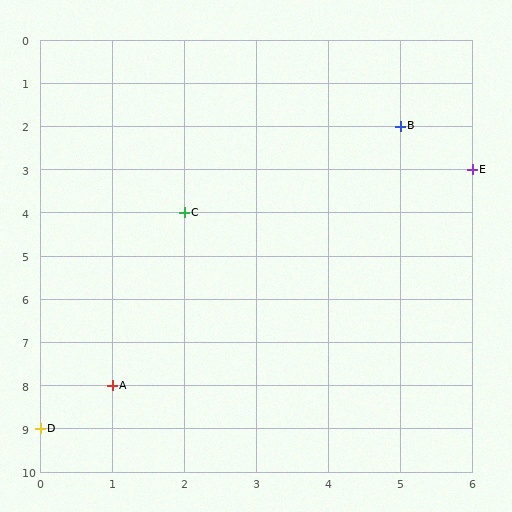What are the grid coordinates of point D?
Point D is at grid coordinates (0, 9).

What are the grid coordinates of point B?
Point B is at grid coordinates (5, 2).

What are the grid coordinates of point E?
Point E is at grid coordinates (6, 3).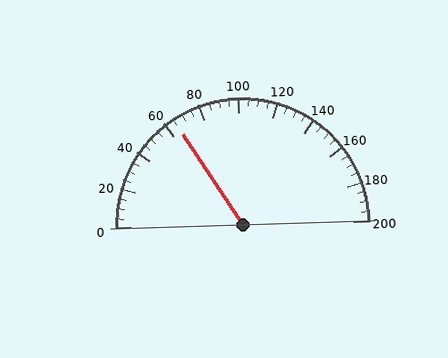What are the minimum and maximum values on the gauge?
The gauge ranges from 0 to 200.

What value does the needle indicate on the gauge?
The needle indicates approximately 65.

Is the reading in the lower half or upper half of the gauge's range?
The reading is in the lower half of the range (0 to 200).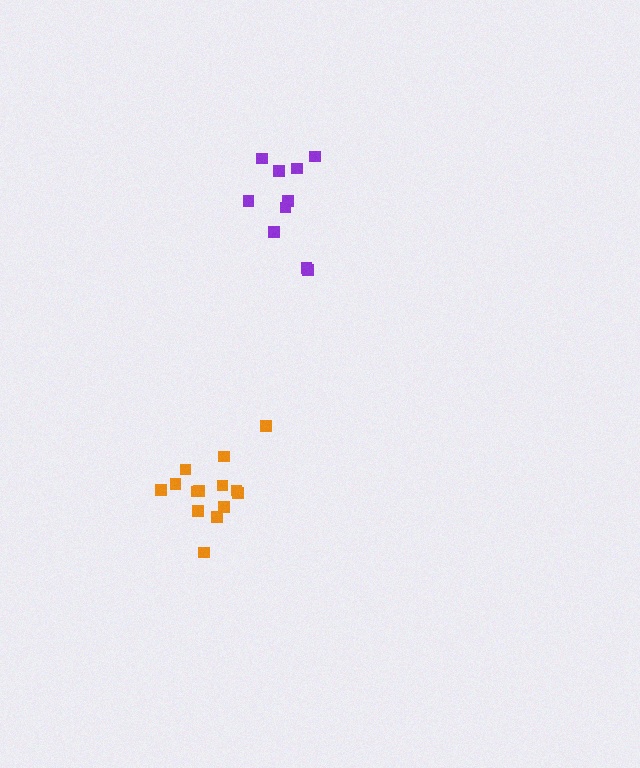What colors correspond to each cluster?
The clusters are colored: purple, orange.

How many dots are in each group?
Group 1: 10 dots, Group 2: 14 dots (24 total).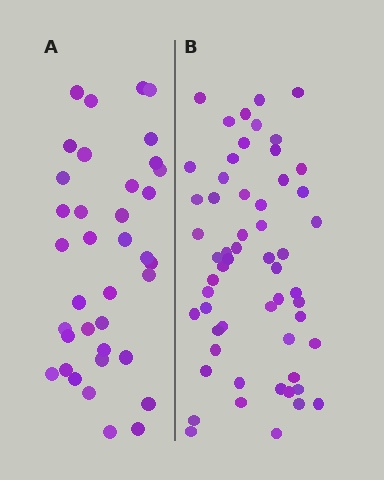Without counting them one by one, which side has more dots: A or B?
Region B (the right region) has more dots.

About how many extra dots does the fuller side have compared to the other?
Region B has approximately 20 more dots than region A.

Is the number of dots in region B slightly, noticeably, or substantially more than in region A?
Region B has substantially more. The ratio is roughly 1.5 to 1.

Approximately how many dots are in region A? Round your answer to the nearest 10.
About 40 dots. (The exact count is 37, which rounds to 40.)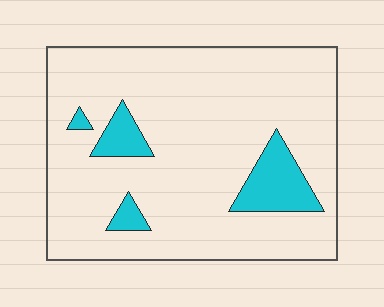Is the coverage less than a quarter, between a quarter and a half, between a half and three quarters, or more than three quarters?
Less than a quarter.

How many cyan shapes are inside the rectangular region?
4.